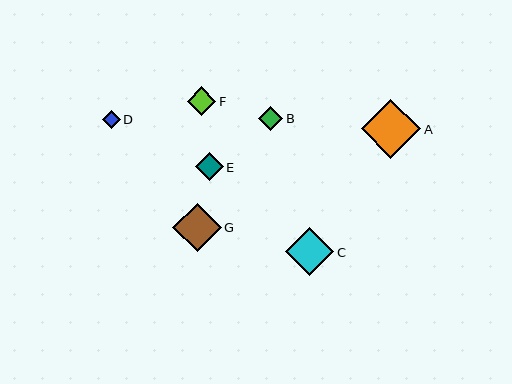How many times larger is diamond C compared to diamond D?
Diamond C is approximately 2.7 times the size of diamond D.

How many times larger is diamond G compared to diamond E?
Diamond G is approximately 1.7 times the size of diamond E.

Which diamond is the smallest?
Diamond D is the smallest with a size of approximately 18 pixels.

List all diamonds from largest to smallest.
From largest to smallest: A, G, C, F, E, B, D.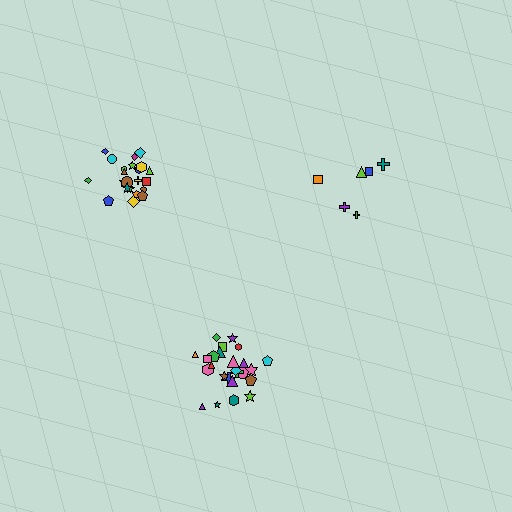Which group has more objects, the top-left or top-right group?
The top-left group.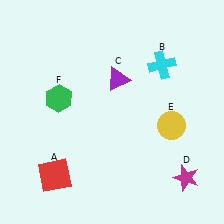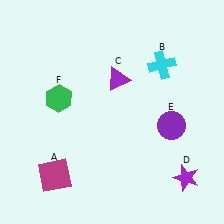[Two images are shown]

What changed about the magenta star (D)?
In Image 1, D is magenta. In Image 2, it changed to purple.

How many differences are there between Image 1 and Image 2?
There are 3 differences between the two images.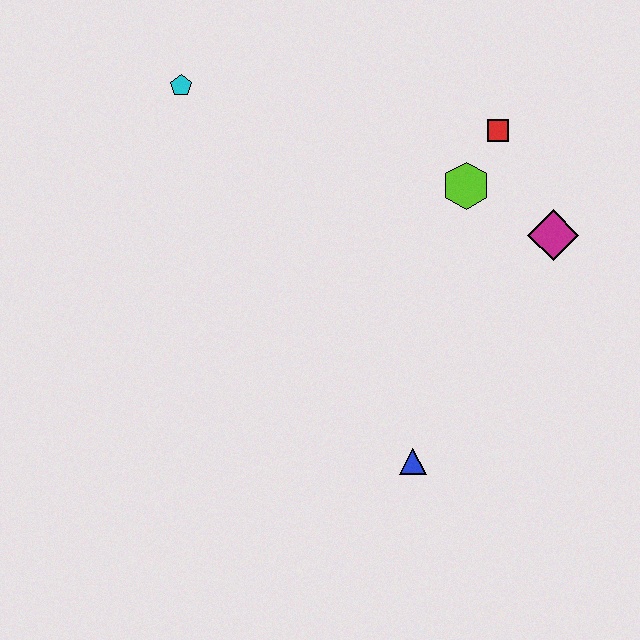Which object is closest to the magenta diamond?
The lime hexagon is closest to the magenta diamond.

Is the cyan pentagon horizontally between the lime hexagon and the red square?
No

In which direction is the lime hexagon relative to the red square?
The lime hexagon is below the red square.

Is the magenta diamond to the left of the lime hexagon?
No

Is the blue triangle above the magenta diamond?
No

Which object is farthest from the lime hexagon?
The cyan pentagon is farthest from the lime hexagon.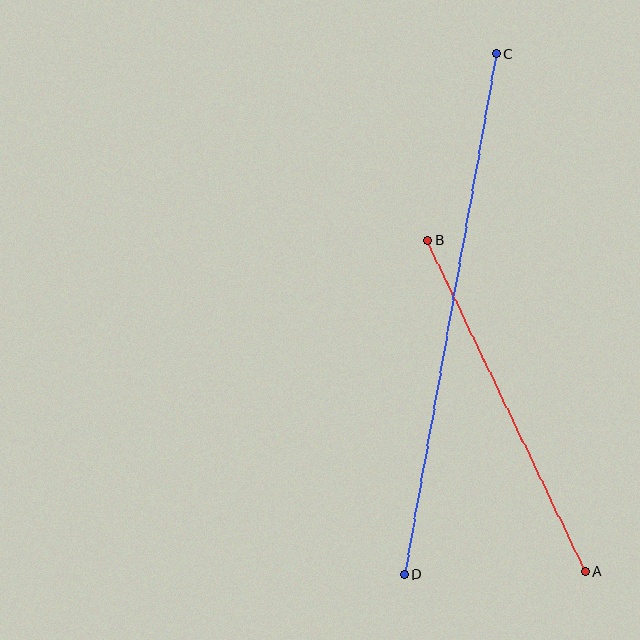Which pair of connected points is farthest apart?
Points C and D are farthest apart.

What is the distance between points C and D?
The distance is approximately 529 pixels.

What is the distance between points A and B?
The distance is approximately 367 pixels.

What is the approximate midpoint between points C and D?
The midpoint is at approximately (450, 314) pixels.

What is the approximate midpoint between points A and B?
The midpoint is at approximately (506, 406) pixels.